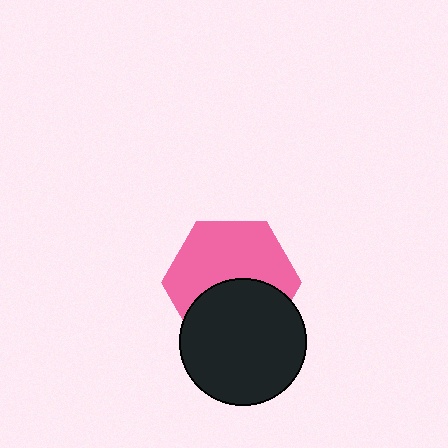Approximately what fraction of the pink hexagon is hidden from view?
Roughly 42% of the pink hexagon is hidden behind the black circle.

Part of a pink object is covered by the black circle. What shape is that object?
It is a hexagon.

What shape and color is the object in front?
The object in front is a black circle.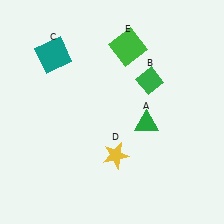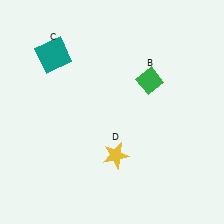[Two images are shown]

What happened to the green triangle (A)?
The green triangle (A) was removed in Image 2. It was in the bottom-right area of Image 1.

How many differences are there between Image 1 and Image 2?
There are 2 differences between the two images.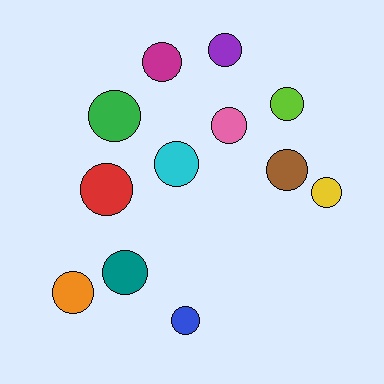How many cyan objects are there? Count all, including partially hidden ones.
There is 1 cyan object.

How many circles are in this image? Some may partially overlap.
There are 12 circles.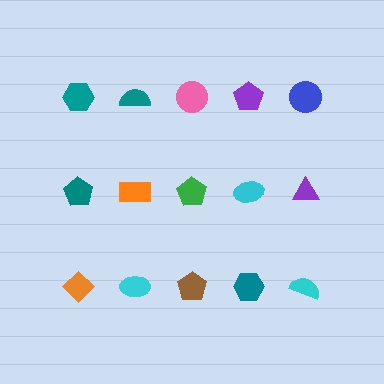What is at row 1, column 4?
A purple pentagon.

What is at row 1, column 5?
A blue circle.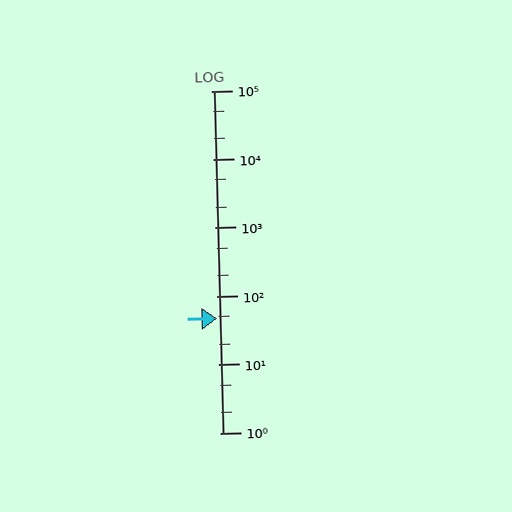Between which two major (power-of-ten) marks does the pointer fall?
The pointer is between 10 and 100.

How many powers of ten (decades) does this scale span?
The scale spans 5 decades, from 1 to 100000.